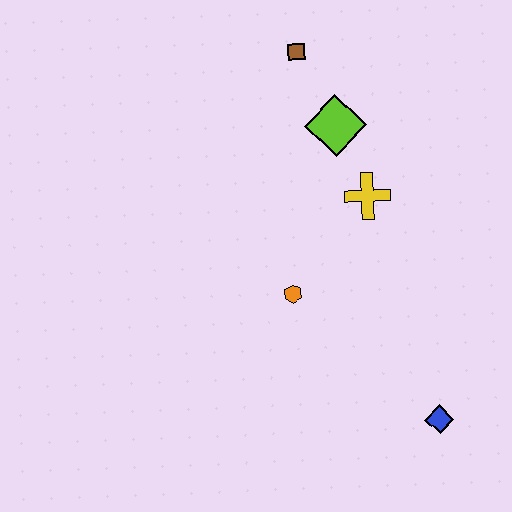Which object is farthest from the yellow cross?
The blue diamond is farthest from the yellow cross.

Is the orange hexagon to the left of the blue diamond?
Yes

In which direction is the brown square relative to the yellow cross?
The brown square is above the yellow cross.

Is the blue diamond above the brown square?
No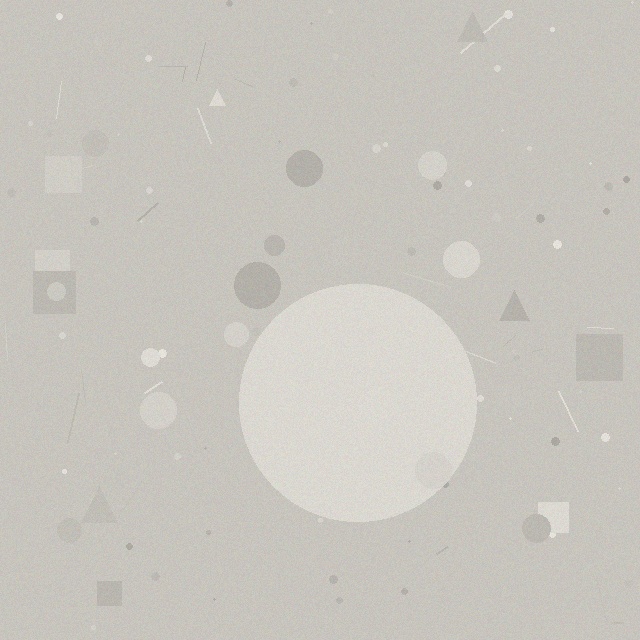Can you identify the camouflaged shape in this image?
The camouflaged shape is a circle.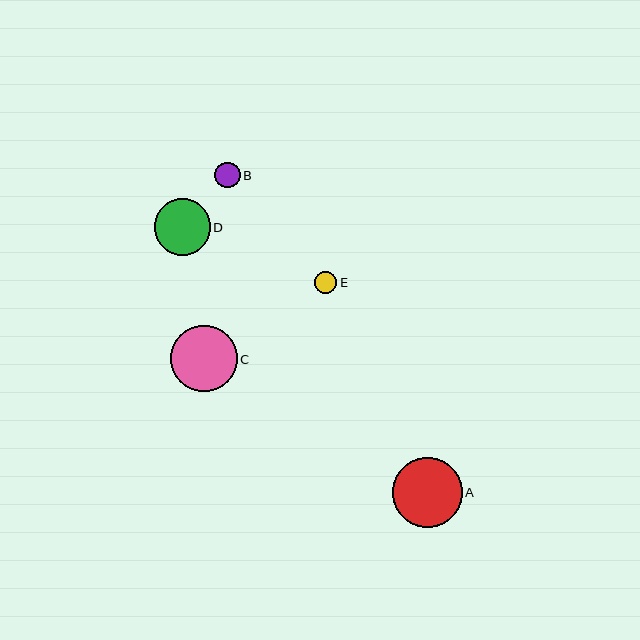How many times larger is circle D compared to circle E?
Circle D is approximately 2.5 times the size of circle E.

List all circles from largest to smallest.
From largest to smallest: A, C, D, B, E.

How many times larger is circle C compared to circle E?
Circle C is approximately 2.9 times the size of circle E.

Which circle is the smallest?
Circle E is the smallest with a size of approximately 23 pixels.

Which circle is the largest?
Circle A is the largest with a size of approximately 70 pixels.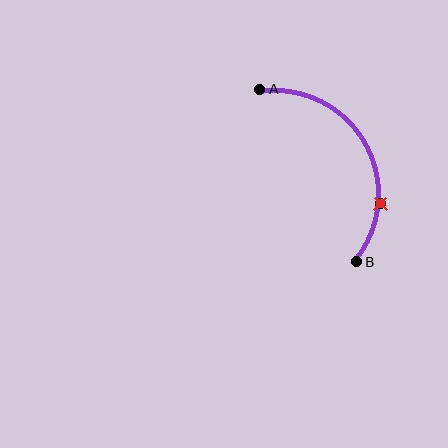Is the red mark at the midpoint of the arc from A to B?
No. The red mark lies on the arc but is closer to endpoint B. The arc midpoint would be at the point on the curve equidistant along the arc from both A and B.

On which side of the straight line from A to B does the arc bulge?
The arc bulges to the right of the straight line connecting A and B.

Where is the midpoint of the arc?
The arc midpoint is the point on the curve farthest from the straight line joining A and B. It sits to the right of that line.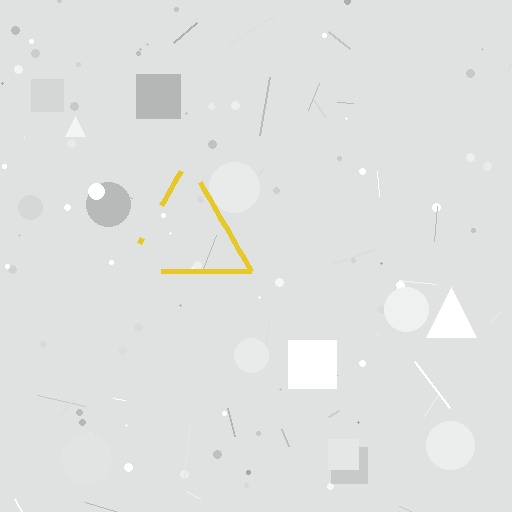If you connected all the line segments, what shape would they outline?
They would outline a triangle.